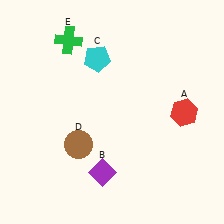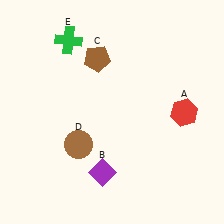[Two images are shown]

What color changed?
The pentagon (C) changed from cyan in Image 1 to brown in Image 2.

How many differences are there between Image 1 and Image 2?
There is 1 difference between the two images.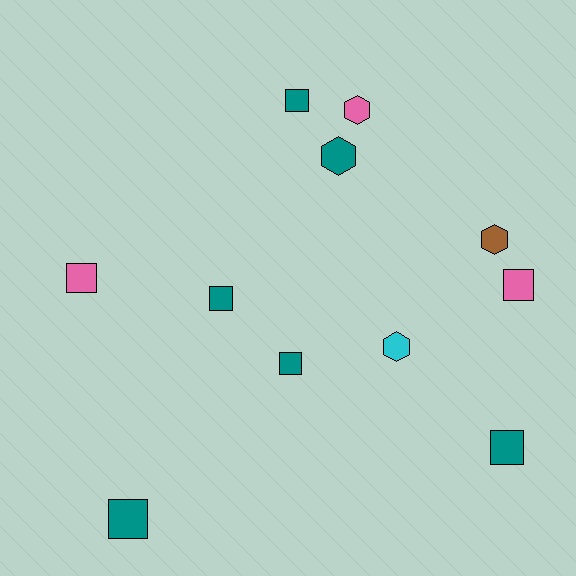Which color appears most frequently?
Teal, with 6 objects.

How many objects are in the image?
There are 11 objects.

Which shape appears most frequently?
Square, with 7 objects.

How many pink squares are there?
There are 2 pink squares.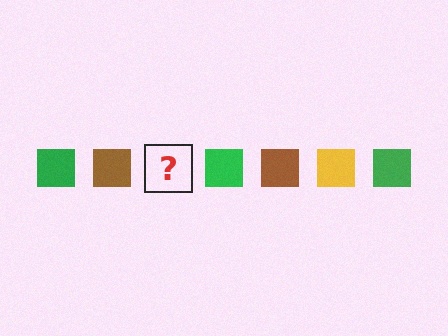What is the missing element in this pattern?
The missing element is a yellow square.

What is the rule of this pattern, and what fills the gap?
The rule is that the pattern cycles through green, brown, yellow squares. The gap should be filled with a yellow square.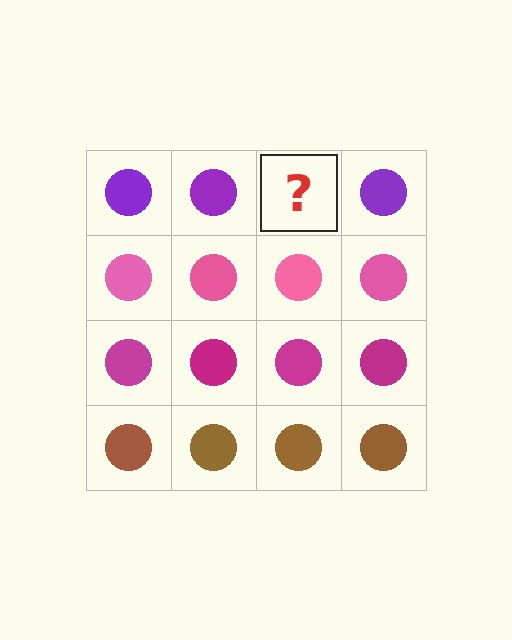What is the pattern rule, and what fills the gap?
The rule is that each row has a consistent color. The gap should be filled with a purple circle.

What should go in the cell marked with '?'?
The missing cell should contain a purple circle.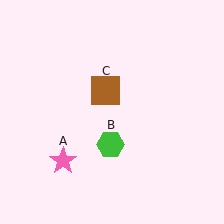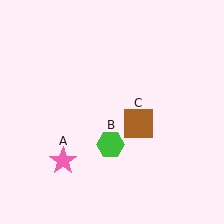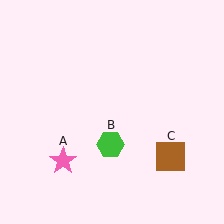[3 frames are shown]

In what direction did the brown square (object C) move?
The brown square (object C) moved down and to the right.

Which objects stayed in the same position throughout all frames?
Pink star (object A) and green hexagon (object B) remained stationary.